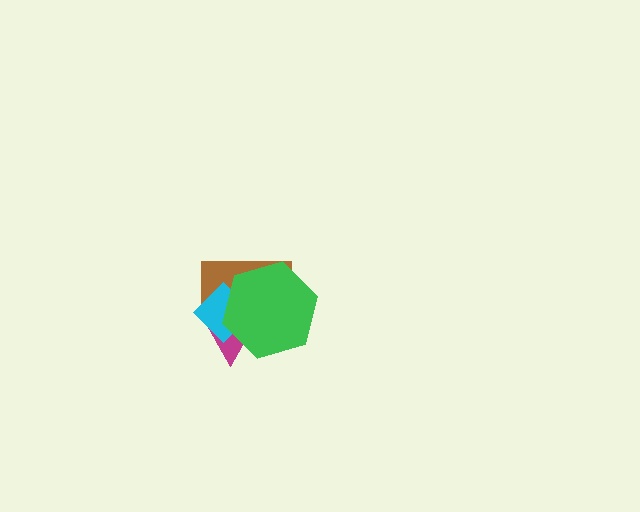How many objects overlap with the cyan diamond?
3 objects overlap with the cyan diamond.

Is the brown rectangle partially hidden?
Yes, it is partially covered by another shape.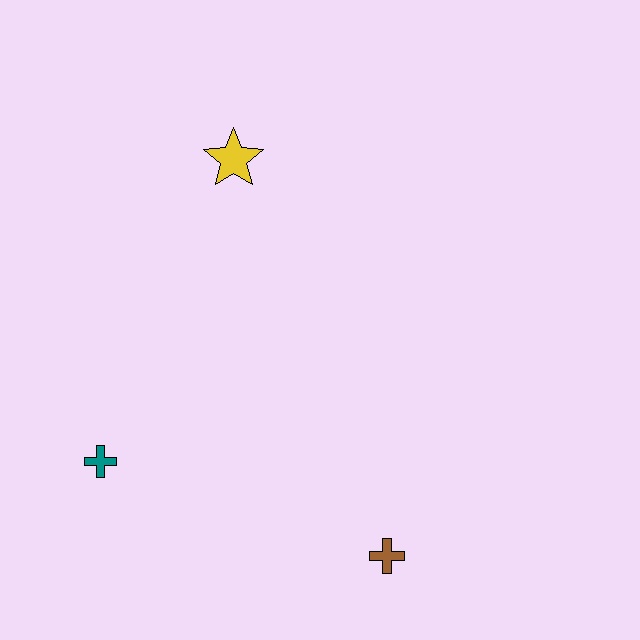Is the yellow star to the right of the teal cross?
Yes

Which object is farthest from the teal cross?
The yellow star is farthest from the teal cross.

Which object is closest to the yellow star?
The teal cross is closest to the yellow star.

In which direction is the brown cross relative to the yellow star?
The brown cross is below the yellow star.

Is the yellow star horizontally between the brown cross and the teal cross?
Yes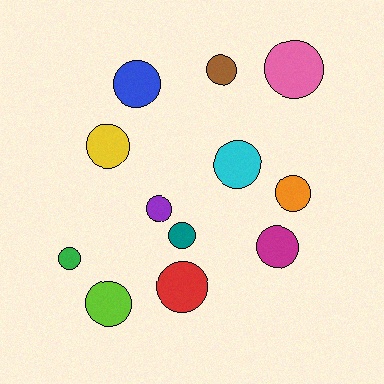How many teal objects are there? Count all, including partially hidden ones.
There is 1 teal object.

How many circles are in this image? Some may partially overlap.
There are 12 circles.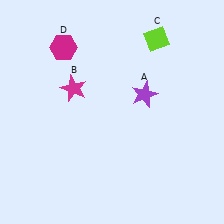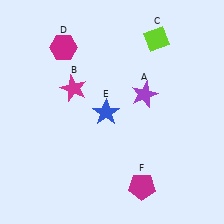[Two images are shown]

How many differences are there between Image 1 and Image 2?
There are 2 differences between the two images.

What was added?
A blue star (E), a magenta pentagon (F) were added in Image 2.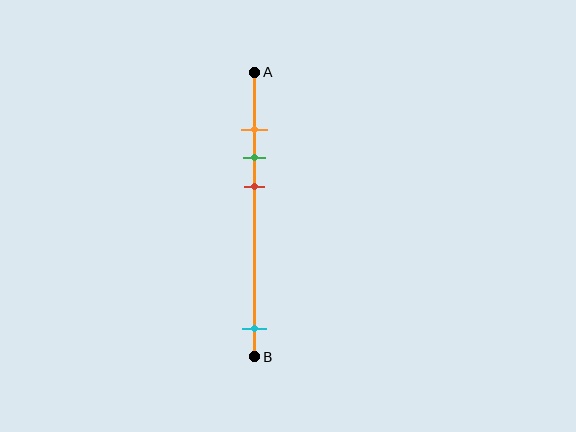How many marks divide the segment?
There are 4 marks dividing the segment.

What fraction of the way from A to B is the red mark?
The red mark is approximately 40% (0.4) of the way from A to B.